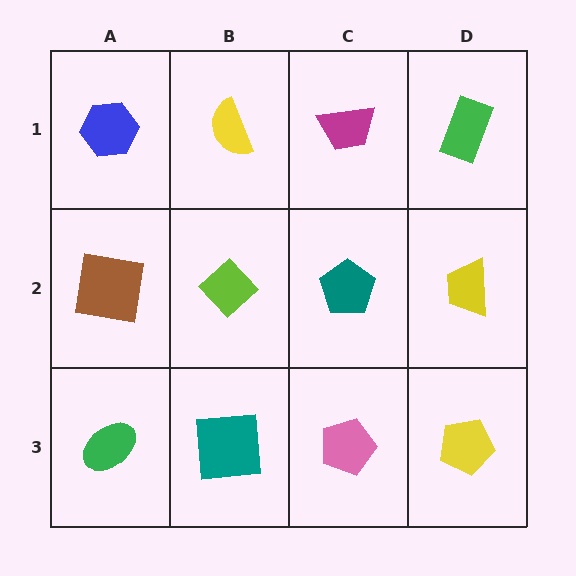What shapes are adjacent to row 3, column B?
A lime diamond (row 2, column B), a green ellipse (row 3, column A), a pink pentagon (row 3, column C).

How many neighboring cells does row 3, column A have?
2.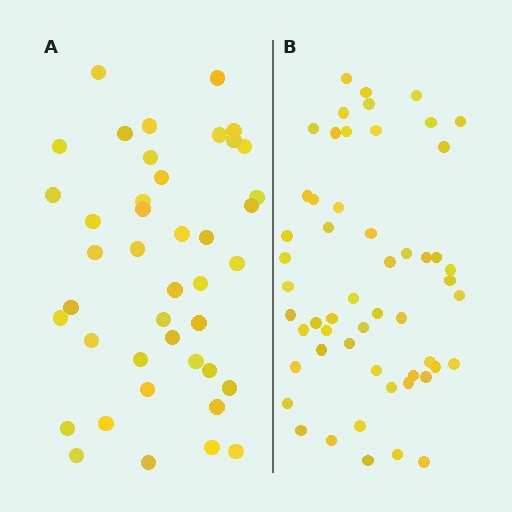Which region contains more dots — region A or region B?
Region B (the right region) has more dots.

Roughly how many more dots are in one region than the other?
Region B has roughly 12 or so more dots than region A.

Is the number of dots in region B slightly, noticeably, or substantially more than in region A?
Region B has noticeably more, but not dramatically so. The ratio is roughly 1.3 to 1.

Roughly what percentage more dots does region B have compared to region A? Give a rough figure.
About 30% more.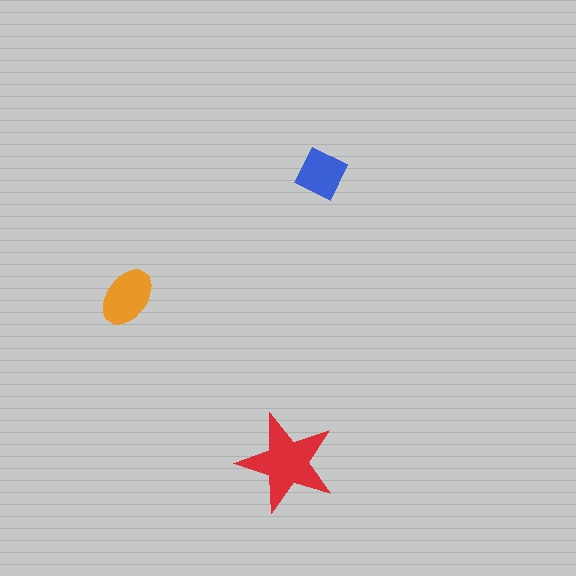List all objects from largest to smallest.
The red star, the orange ellipse, the blue diamond.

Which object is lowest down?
The red star is bottommost.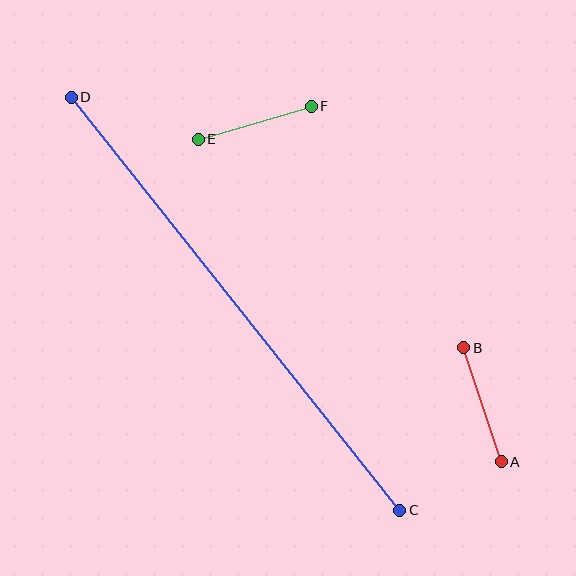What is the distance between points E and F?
The distance is approximately 118 pixels.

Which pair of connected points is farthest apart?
Points C and D are farthest apart.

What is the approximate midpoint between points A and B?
The midpoint is at approximately (482, 405) pixels.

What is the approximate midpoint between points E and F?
The midpoint is at approximately (255, 123) pixels.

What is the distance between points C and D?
The distance is approximately 528 pixels.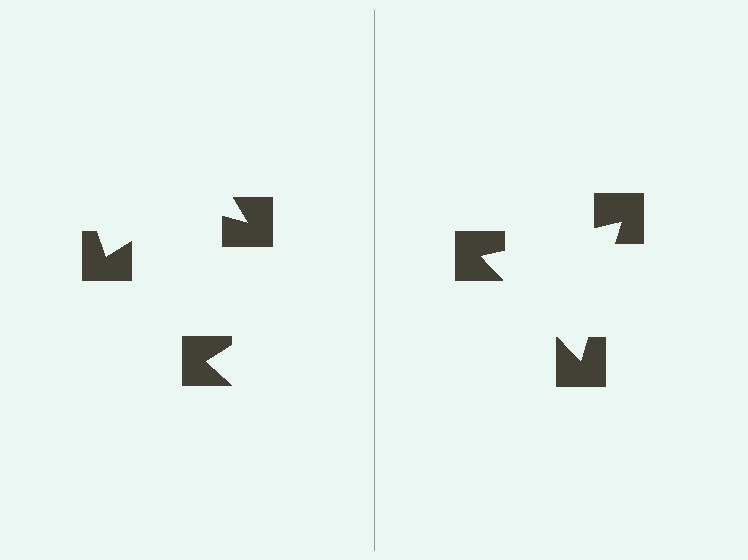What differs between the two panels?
The notched squares are positioned identically on both sides; only the wedge orientations differ. On the right they align to a triangle; on the left they are misaligned.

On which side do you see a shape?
An illusory triangle appears on the right side. On the left side the wedge cuts are rotated, so no coherent shape forms.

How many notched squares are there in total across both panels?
6 — 3 on each side.